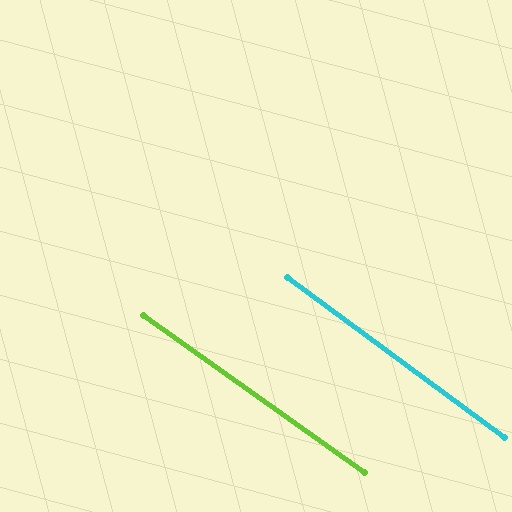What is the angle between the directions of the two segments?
Approximately 1 degree.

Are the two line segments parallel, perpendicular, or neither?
Parallel — their directions differ by only 0.9°.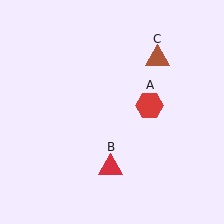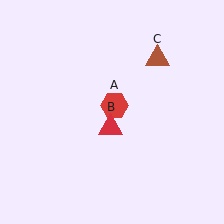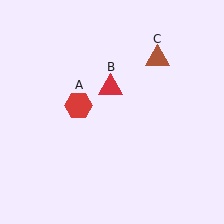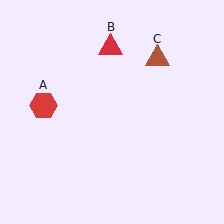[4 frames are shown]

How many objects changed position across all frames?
2 objects changed position: red hexagon (object A), red triangle (object B).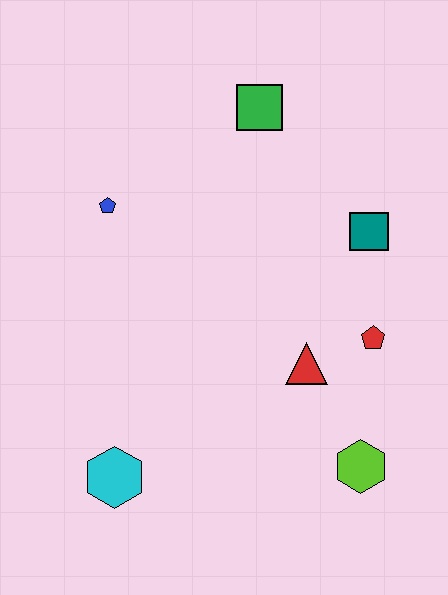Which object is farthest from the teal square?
The cyan hexagon is farthest from the teal square.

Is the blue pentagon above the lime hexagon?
Yes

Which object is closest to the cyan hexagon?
The red triangle is closest to the cyan hexagon.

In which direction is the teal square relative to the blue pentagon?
The teal square is to the right of the blue pentagon.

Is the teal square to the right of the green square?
Yes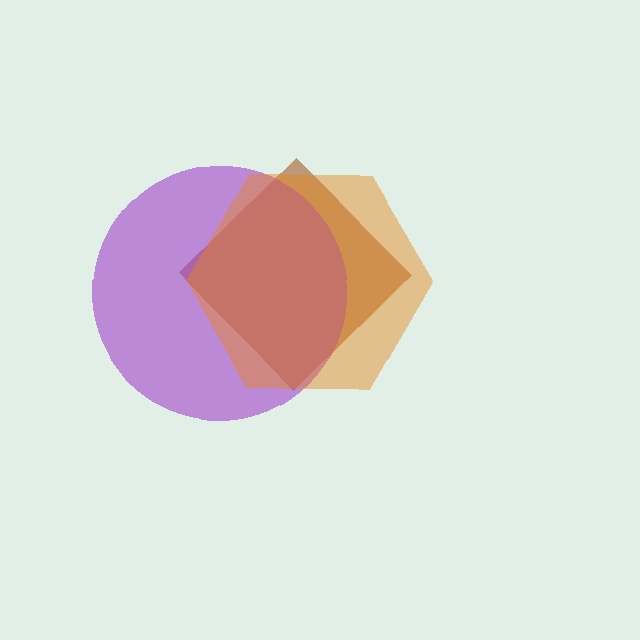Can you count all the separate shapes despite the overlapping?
Yes, there are 3 separate shapes.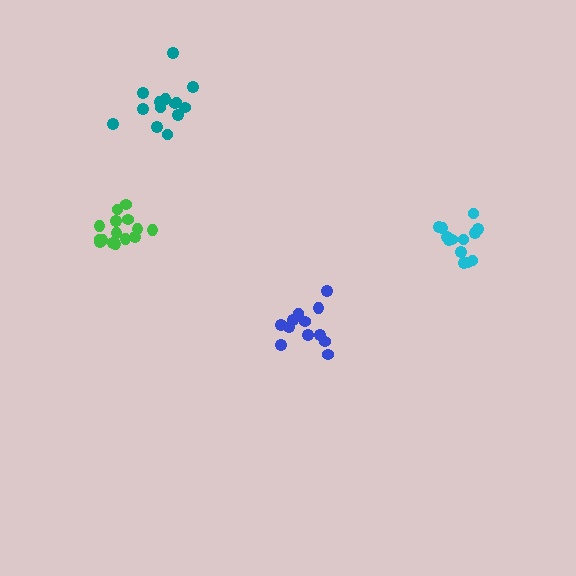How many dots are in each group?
Group 1: 13 dots, Group 2: 12 dots, Group 3: 15 dots, Group 4: 14 dots (54 total).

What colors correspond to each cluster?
The clusters are colored: cyan, blue, green, teal.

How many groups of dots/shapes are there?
There are 4 groups.